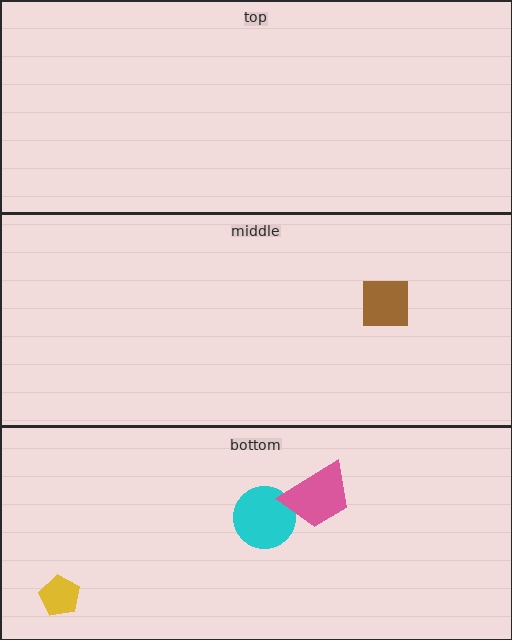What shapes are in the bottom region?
The cyan circle, the yellow pentagon, the pink trapezoid.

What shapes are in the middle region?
The brown square.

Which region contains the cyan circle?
The bottom region.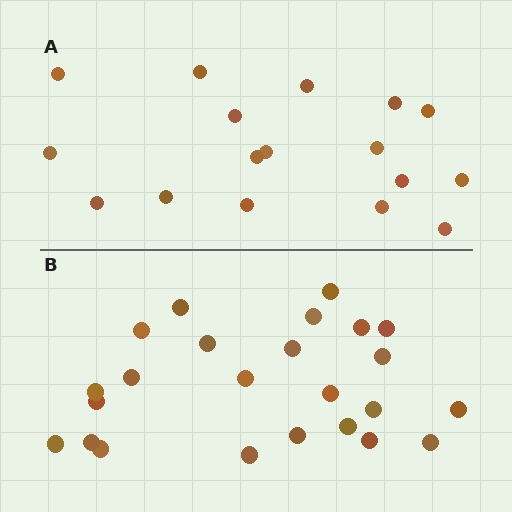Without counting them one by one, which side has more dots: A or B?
Region B (the bottom region) has more dots.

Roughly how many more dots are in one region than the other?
Region B has roughly 8 or so more dots than region A.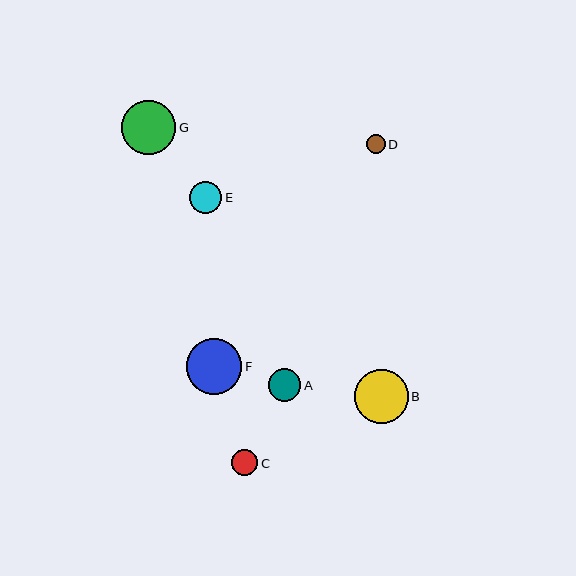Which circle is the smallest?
Circle D is the smallest with a size of approximately 19 pixels.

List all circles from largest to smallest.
From largest to smallest: F, B, G, A, E, C, D.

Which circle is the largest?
Circle F is the largest with a size of approximately 56 pixels.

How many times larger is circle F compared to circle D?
Circle F is approximately 2.9 times the size of circle D.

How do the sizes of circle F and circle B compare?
Circle F and circle B are approximately the same size.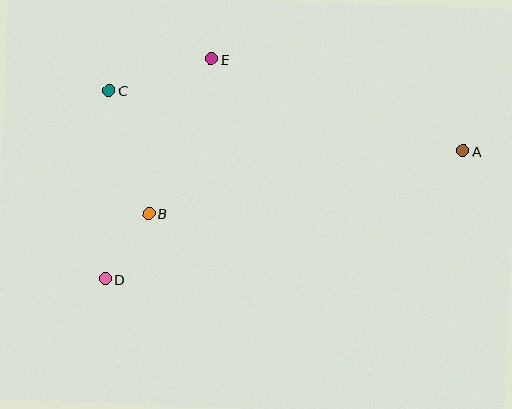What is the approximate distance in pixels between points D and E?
The distance between D and E is approximately 244 pixels.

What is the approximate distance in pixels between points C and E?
The distance between C and E is approximately 107 pixels.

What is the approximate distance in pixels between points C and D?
The distance between C and D is approximately 189 pixels.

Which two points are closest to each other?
Points B and D are closest to each other.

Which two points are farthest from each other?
Points A and D are farthest from each other.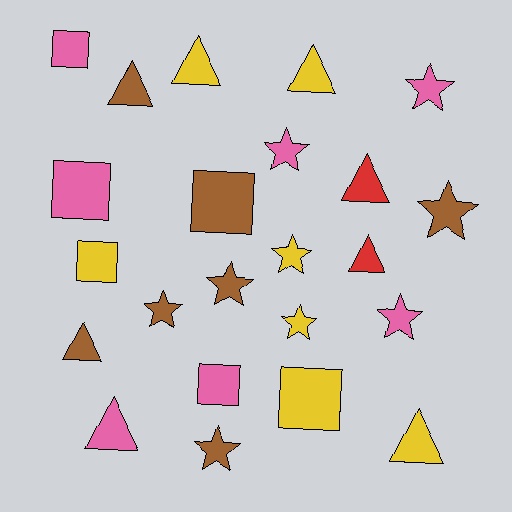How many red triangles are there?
There are 2 red triangles.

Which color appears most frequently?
Brown, with 7 objects.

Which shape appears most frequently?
Star, with 9 objects.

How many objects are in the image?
There are 23 objects.